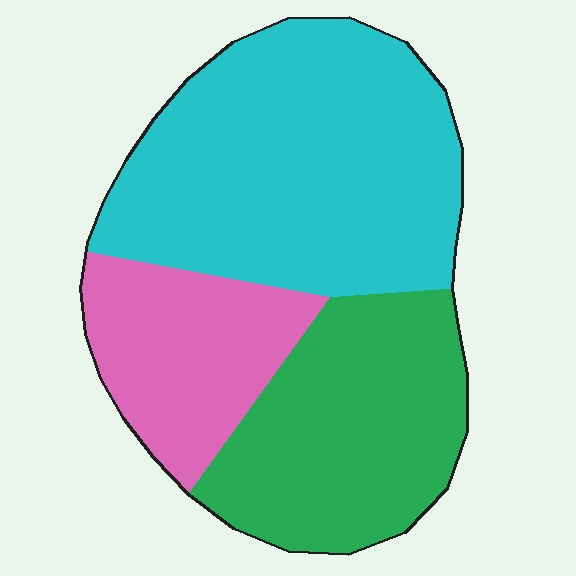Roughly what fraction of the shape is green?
Green covers 31% of the shape.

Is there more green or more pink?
Green.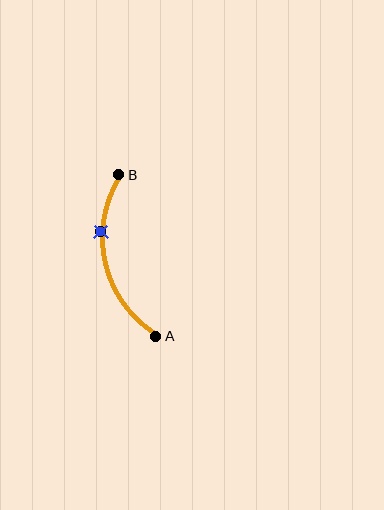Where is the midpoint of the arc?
The arc midpoint is the point on the curve farthest from the straight line joining A and B. It sits to the left of that line.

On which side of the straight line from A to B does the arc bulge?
The arc bulges to the left of the straight line connecting A and B.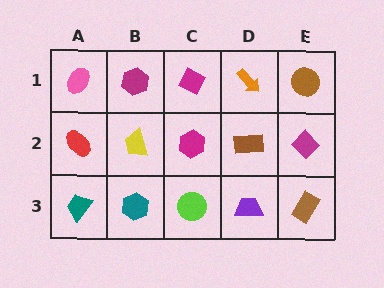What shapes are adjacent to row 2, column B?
A magenta hexagon (row 1, column B), a teal hexagon (row 3, column B), a red ellipse (row 2, column A), a magenta hexagon (row 2, column C).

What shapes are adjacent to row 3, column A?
A red ellipse (row 2, column A), a teal hexagon (row 3, column B).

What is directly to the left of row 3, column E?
A purple trapezoid.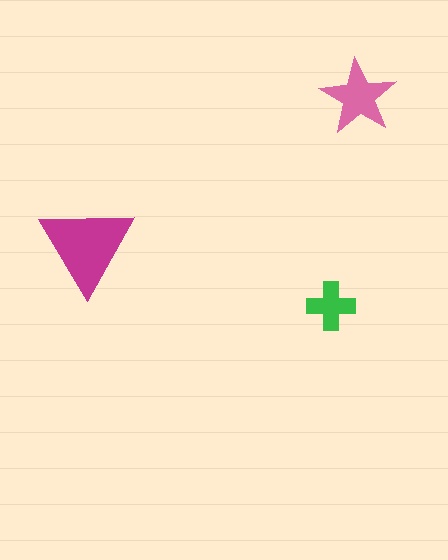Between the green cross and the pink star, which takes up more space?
The pink star.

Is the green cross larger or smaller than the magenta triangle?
Smaller.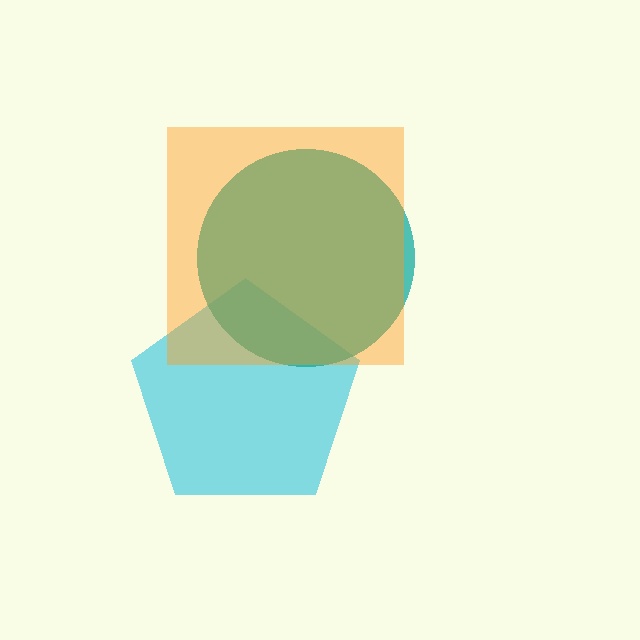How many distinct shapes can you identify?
There are 3 distinct shapes: a cyan pentagon, a teal circle, an orange square.